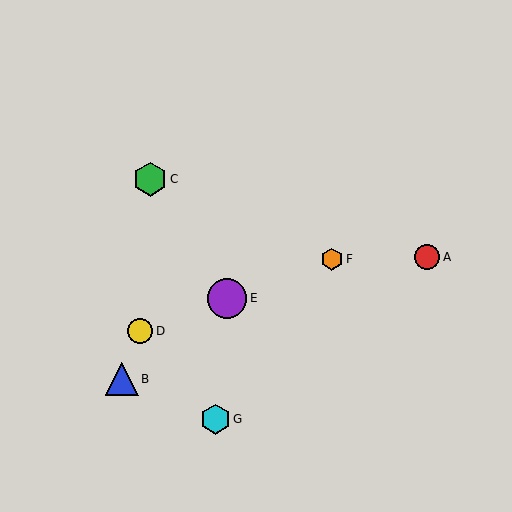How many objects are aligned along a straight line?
3 objects (D, E, F) are aligned along a straight line.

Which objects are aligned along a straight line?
Objects D, E, F are aligned along a straight line.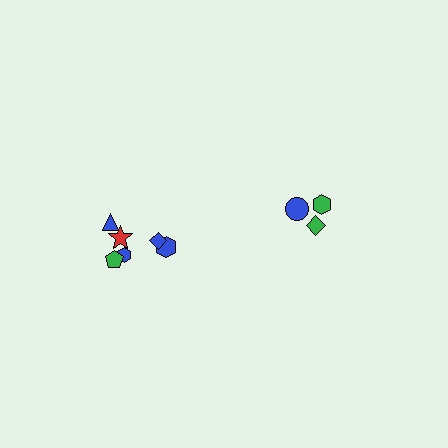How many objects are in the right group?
There are 3 objects.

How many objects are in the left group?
There are 6 objects.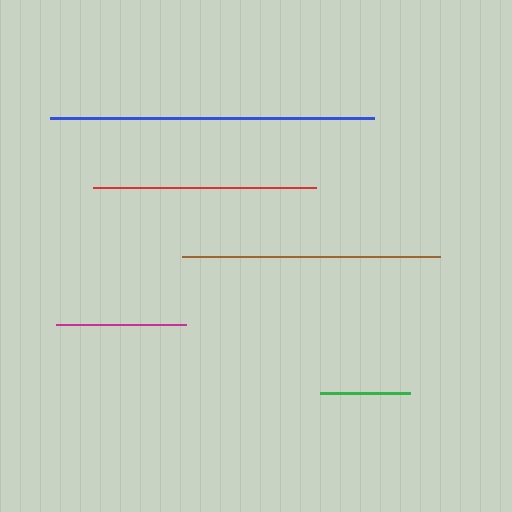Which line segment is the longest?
The blue line is the longest at approximately 324 pixels.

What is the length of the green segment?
The green segment is approximately 90 pixels long.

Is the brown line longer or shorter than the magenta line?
The brown line is longer than the magenta line.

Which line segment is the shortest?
The green line is the shortest at approximately 90 pixels.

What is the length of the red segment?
The red segment is approximately 223 pixels long.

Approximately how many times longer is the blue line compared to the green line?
The blue line is approximately 3.6 times the length of the green line.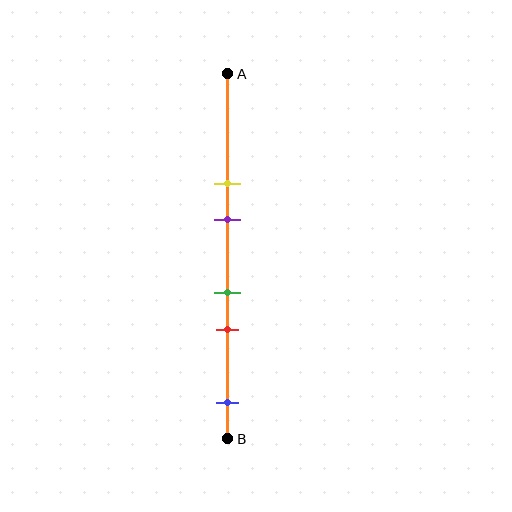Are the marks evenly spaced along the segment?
No, the marks are not evenly spaced.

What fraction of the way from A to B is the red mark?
The red mark is approximately 70% (0.7) of the way from A to B.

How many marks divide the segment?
There are 5 marks dividing the segment.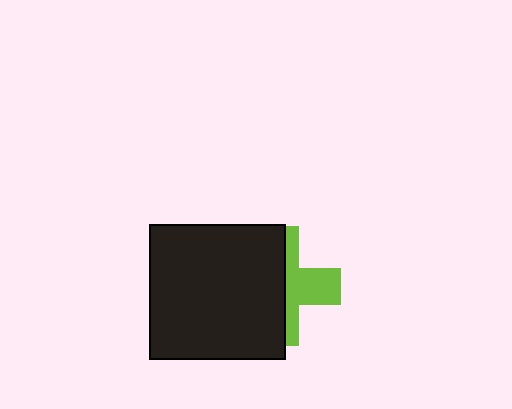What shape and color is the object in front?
The object in front is a black square.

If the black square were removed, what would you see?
You would see the complete lime cross.